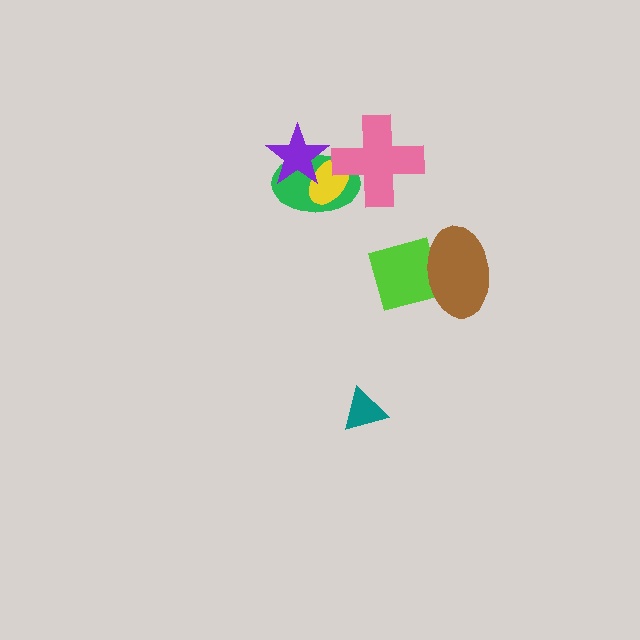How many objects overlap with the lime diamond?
1 object overlaps with the lime diamond.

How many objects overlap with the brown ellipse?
1 object overlaps with the brown ellipse.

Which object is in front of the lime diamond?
The brown ellipse is in front of the lime diamond.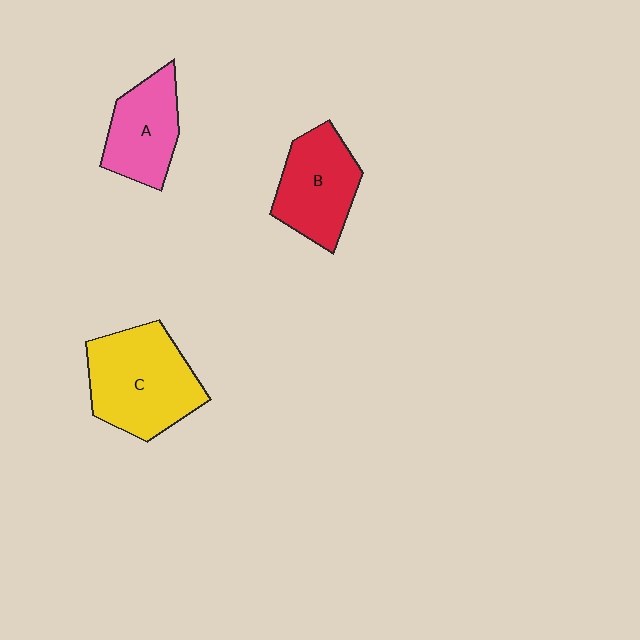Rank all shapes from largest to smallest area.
From largest to smallest: C (yellow), B (red), A (pink).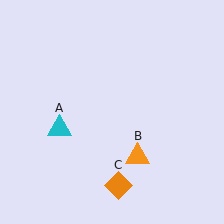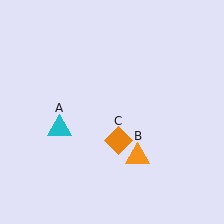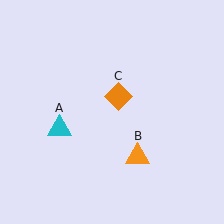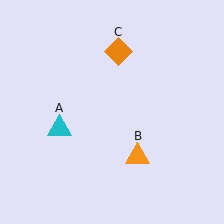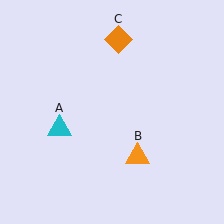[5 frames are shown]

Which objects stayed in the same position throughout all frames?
Cyan triangle (object A) and orange triangle (object B) remained stationary.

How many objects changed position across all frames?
1 object changed position: orange diamond (object C).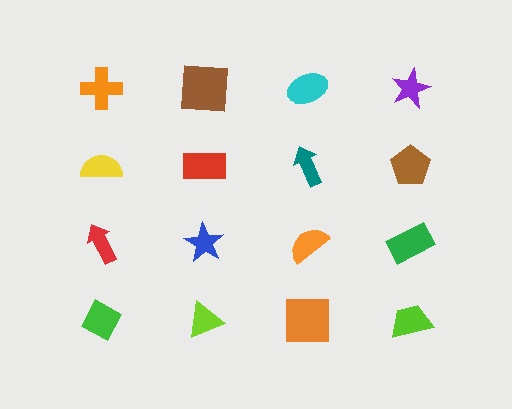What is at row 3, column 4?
A green rectangle.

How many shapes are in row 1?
4 shapes.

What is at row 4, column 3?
An orange square.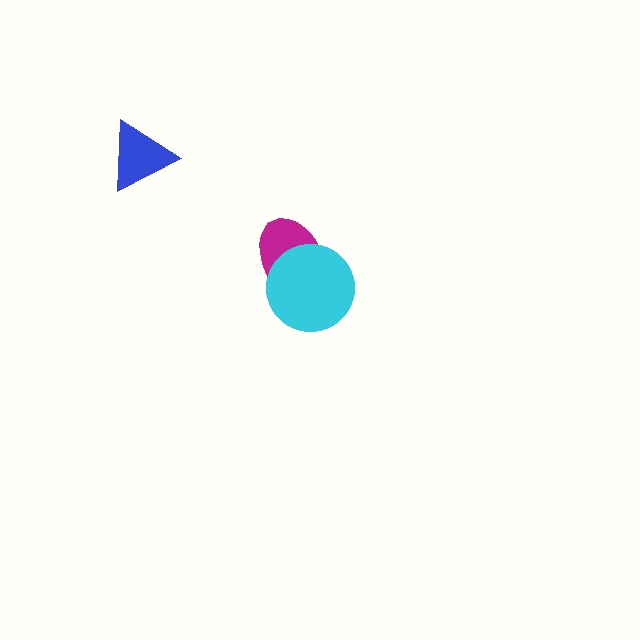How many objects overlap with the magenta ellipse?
1 object overlaps with the magenta ellipse.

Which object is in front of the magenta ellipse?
The cyan circle is in front of the magenta ellipse.